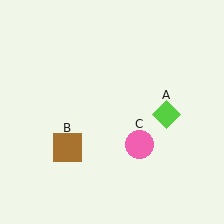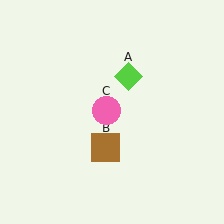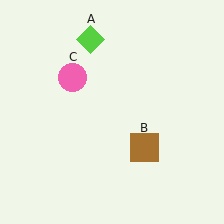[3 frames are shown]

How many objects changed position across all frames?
3 objects changed position: lime diamond (object A), brown square (object B), pink circle (object C).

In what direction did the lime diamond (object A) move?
The lime diamond (object A) moved up and to the left.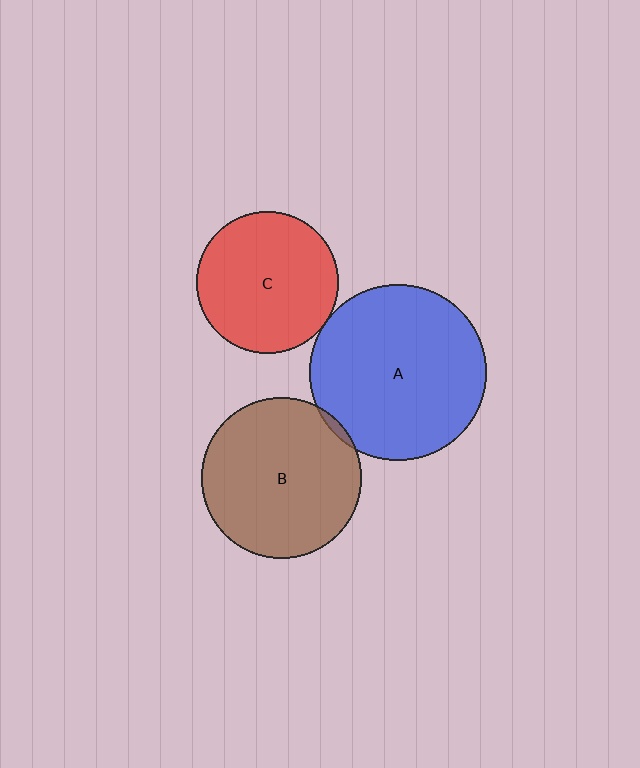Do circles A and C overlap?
Yes.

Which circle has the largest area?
Circle A (blue).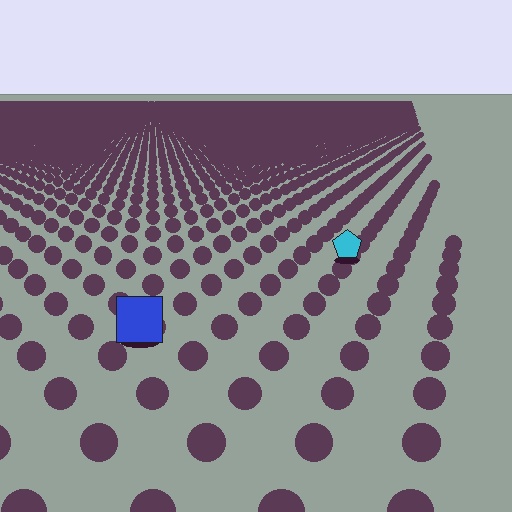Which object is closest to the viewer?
The blue square is closest. The texture marks near it are larger and more spread out.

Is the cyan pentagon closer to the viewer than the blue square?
No. The blue square is closer — you can tell from the texture gradient: the ground texture is coarser near it.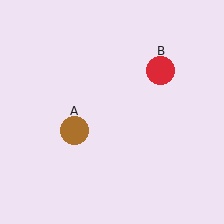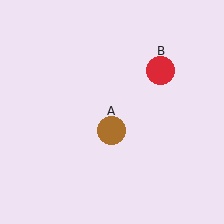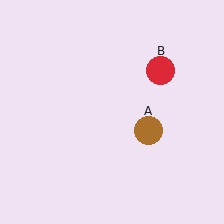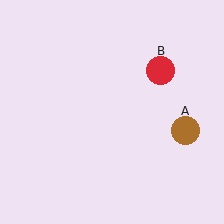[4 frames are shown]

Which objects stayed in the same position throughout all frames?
Red circle (object B) remained stationary.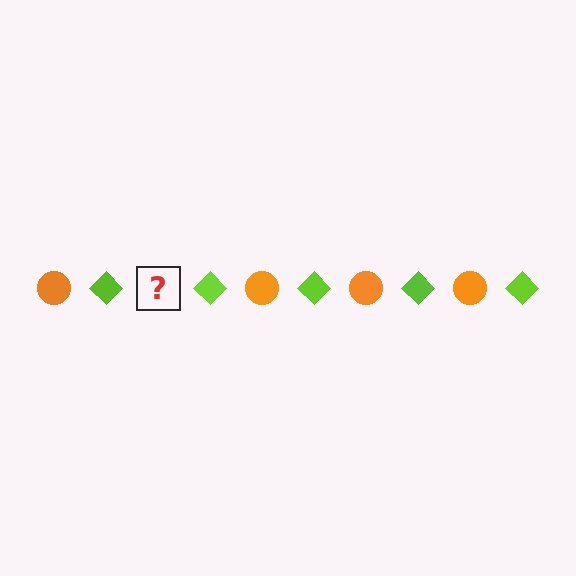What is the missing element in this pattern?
The missing element is an orange circle.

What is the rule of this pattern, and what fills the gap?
The rule is that the pattern alternates between orange circle and lime diamond. The gap should be filled with an orange circle.